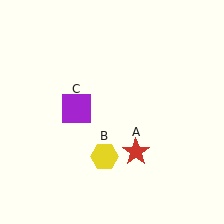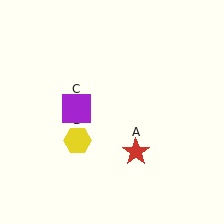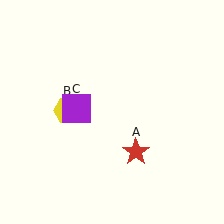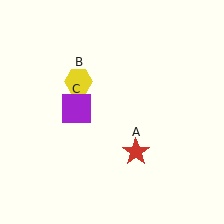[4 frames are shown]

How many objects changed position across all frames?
1 object changed position: yellow hexagon (object B).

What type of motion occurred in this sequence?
The yellow hexagon (object B) rotated clockwise around the center of the scene.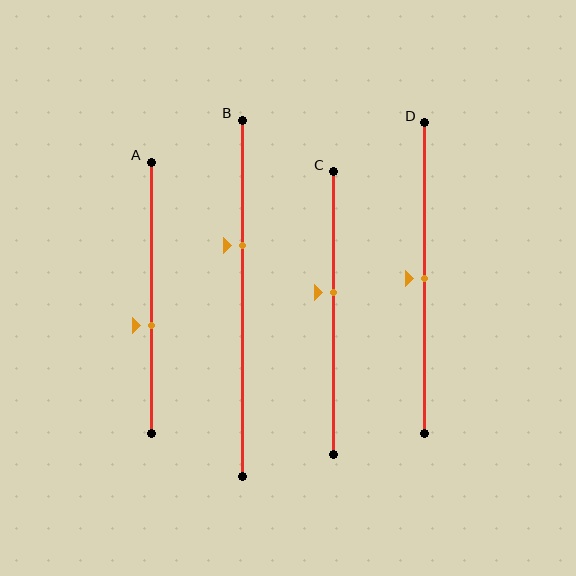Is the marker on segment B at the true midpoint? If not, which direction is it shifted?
No, the marker on segment B is shifted upward by about 15% of the segment length.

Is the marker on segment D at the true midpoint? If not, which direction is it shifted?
Yes, the marker on segment D is at the true midpoint.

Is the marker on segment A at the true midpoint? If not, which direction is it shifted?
No, the marker on segment A is shifted downward by about 10% of the segment length.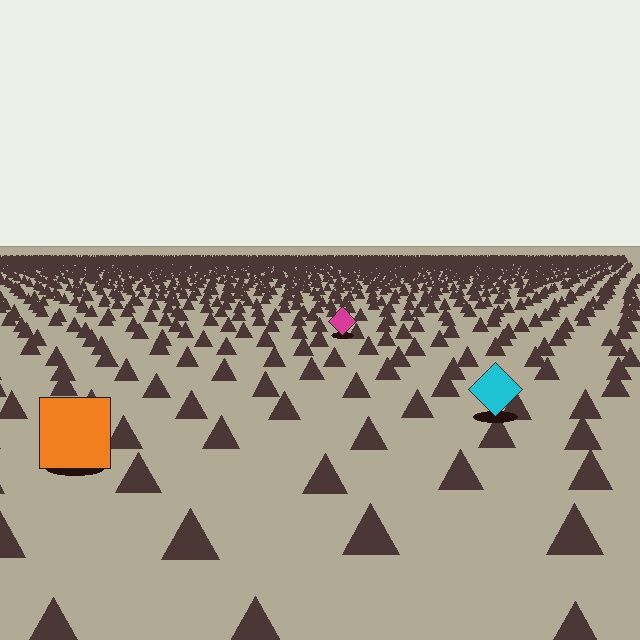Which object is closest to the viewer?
The orange square is closest. The texture marks near it are larger and more spread out.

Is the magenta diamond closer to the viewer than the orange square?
No. The orange square is closer — you can tell from the texture gradient: the ground texture is coarser near it.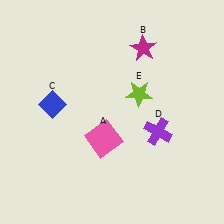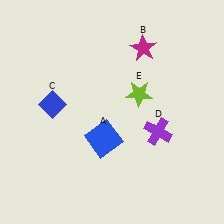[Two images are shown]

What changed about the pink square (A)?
In Image 1, A is pink. In Image 2, it changed to blue.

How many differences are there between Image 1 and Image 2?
There is 1 difference between the two images.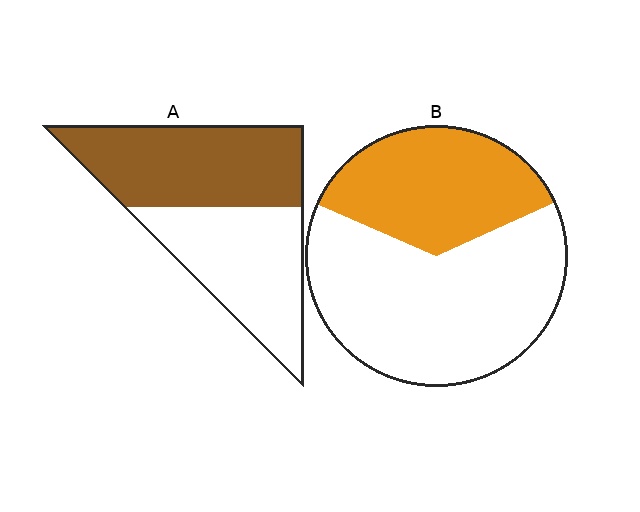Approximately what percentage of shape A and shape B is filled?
A is approximately 55% and B is approximately 35%.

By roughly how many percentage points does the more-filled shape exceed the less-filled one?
By roughly 15 percentage points (A over B).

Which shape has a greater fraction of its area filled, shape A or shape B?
Shape A.